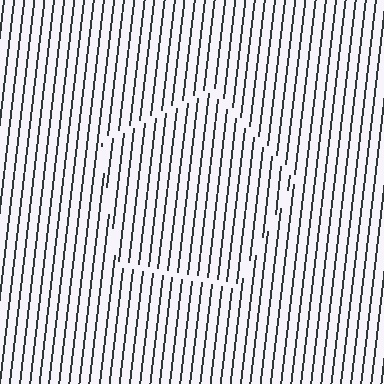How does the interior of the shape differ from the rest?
The interior of the shape contains the same grating, shifted by half a period — the contour is defined by the phase discontinuity where line-ends from the inner and outer gratings abut.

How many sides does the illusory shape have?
5 sides — the line-ends trace a pentagon.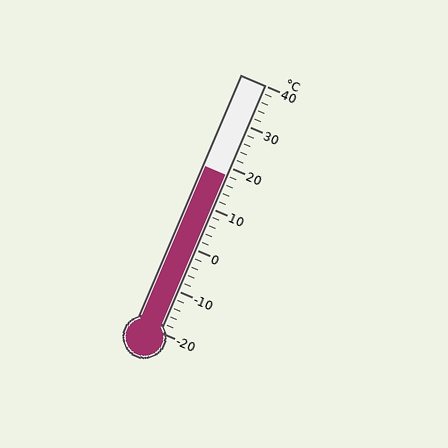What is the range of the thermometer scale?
The thermometer scale ranges from -20°C to 40°C.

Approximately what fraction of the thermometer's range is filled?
The thermometer is filled to approximately 65% of its range.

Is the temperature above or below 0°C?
The temperature is above 0°C.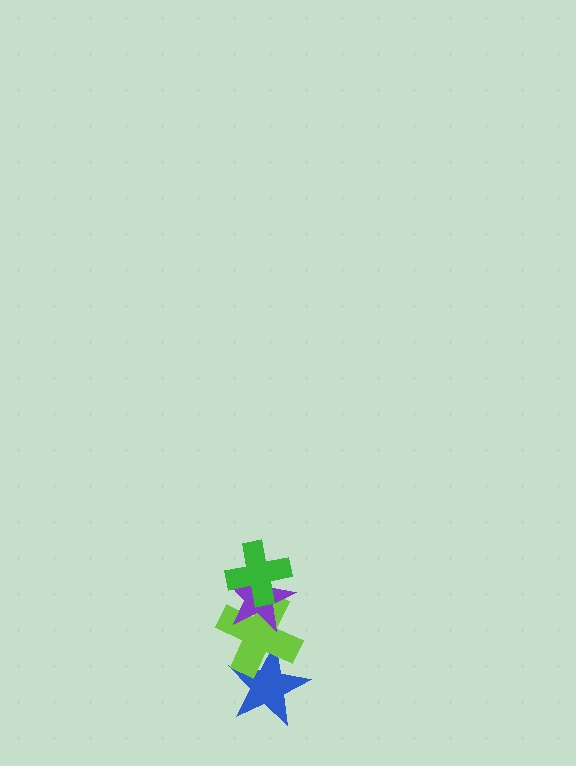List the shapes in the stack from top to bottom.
From top to bottom: the green cross, the purple star, the lime cross, the blue star.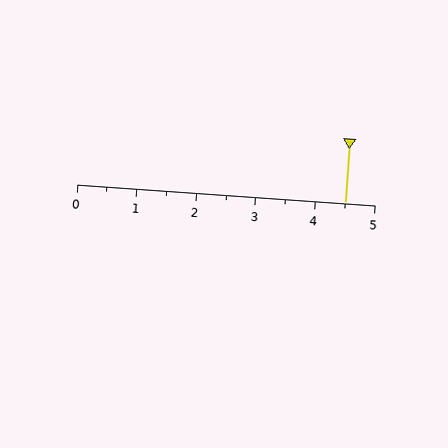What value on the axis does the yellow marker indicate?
The marker indicates approximately 4.5.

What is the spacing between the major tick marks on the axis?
The major ticks are spaced 1 apart.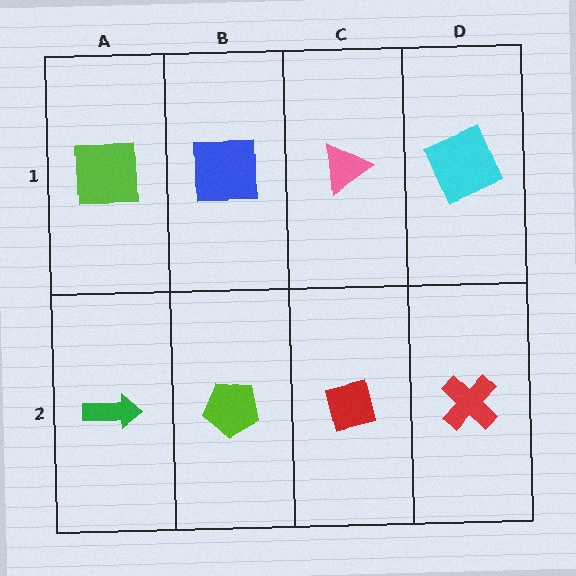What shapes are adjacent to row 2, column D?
A cyan square (row 1, column D), a red square (row 2, column C).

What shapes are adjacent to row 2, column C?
A pink triangle (row 1, column C), a lime pentagon (row 2, column B), a red cross (row 2, column D).